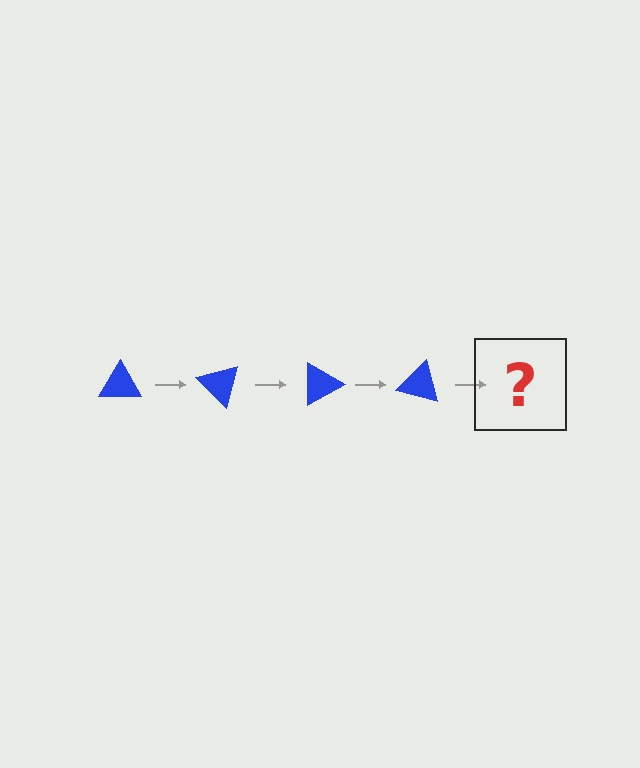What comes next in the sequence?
The next element should be a blue triangle rotated 180 degrees.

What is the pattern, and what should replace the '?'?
The pattern is that the triangle rotates 45 degrees each step. The '?' should be a blue triangle rotated 180 degrees.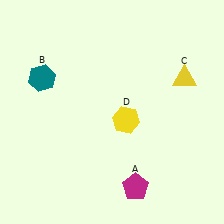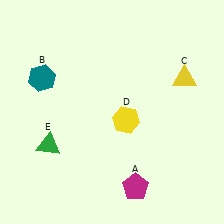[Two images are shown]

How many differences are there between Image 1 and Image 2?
There is 1 difference between the two images.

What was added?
A green triangle (E) was added in Image 2.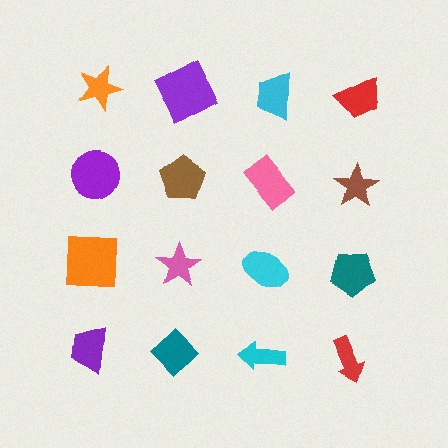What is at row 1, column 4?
A red trapezoid.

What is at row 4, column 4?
A red arrow.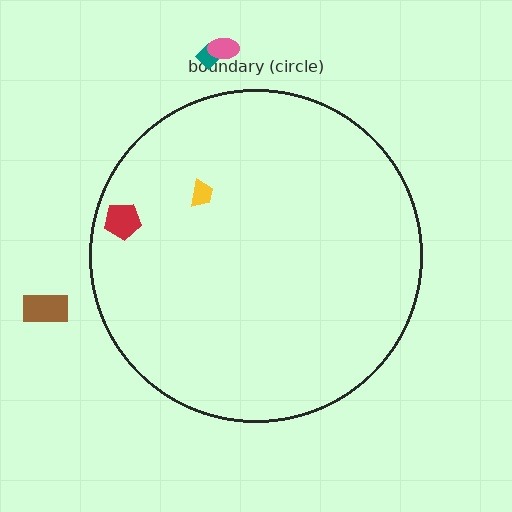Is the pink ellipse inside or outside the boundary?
Outside.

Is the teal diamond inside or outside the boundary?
Outside.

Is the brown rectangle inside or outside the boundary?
Outside.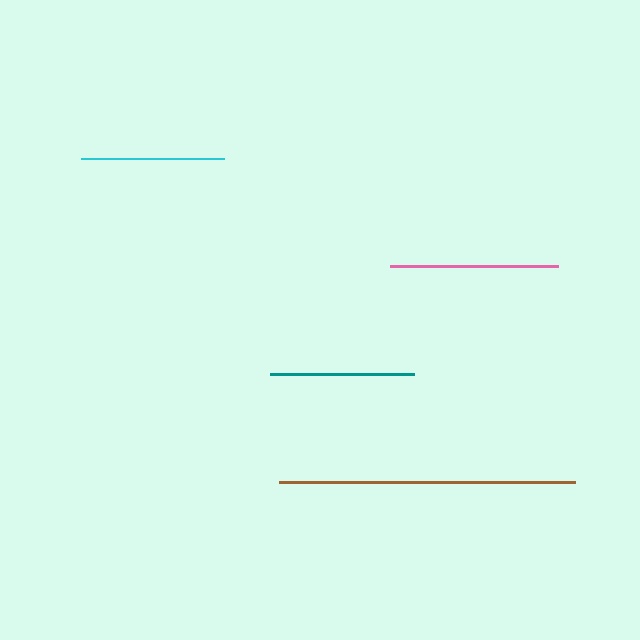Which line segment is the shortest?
The cyan line is the shortest at approximately 143 pixels.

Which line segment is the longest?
The brown line is the longest at approximately 296 pixels.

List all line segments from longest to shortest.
From longest to shortest: brown, pink, teal, cyan.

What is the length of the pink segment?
The pink segment is approximately 169 pixels long.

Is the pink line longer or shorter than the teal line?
The pink line is longer than the teal line.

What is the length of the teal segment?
The teal segment is approximately 144 pixels long.